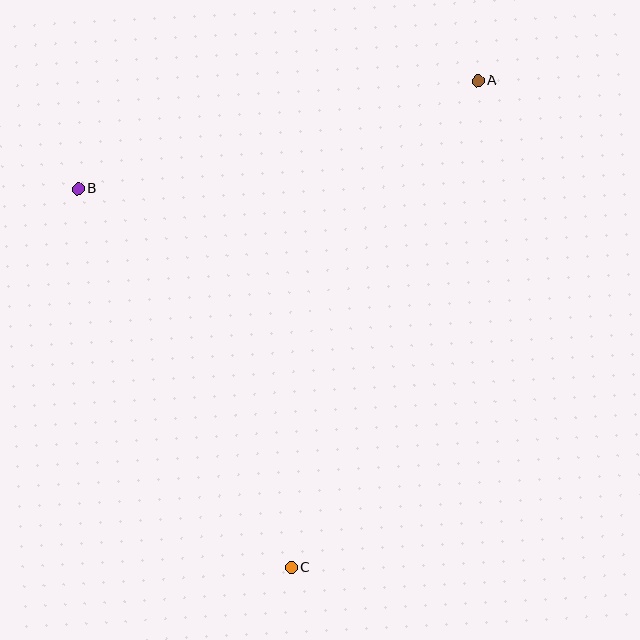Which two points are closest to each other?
Points A and B are closest to each other.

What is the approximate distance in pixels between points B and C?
The distance between B and C is approximately 435 pixels.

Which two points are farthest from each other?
Points A and C are farthest from each other.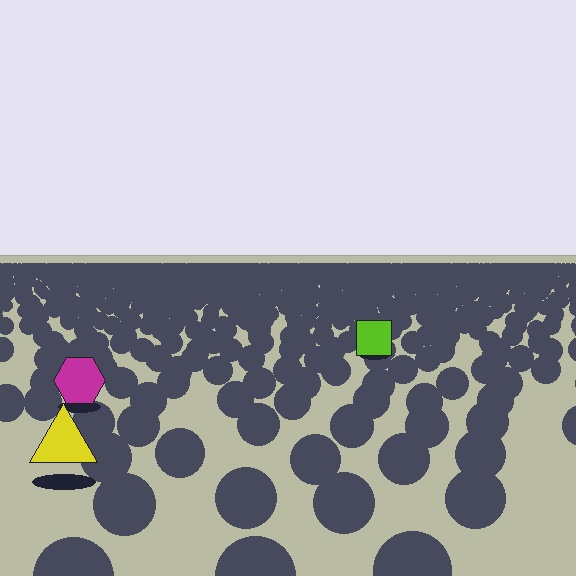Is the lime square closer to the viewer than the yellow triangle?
No. The yellow triangle is closer — you can tell from the texture gradient: the ground texture is coarser near it.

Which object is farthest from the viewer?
The lime square is farthest from the viewer. It appears smaller and the ground texture around it is denser.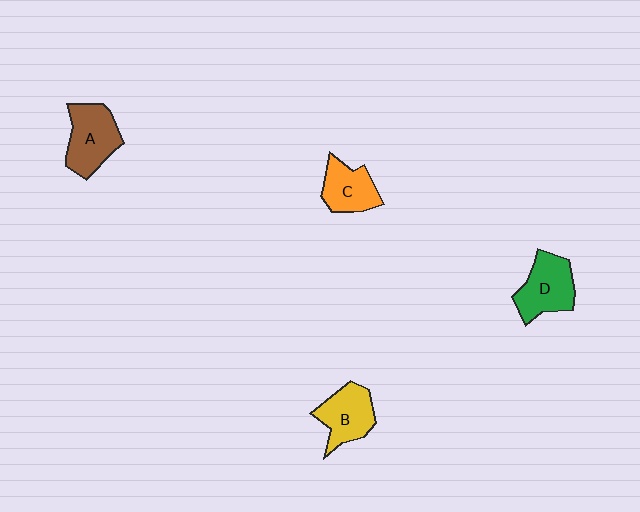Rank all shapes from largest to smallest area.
From largest to smallest: A (brown), D (green), B (yellow), C (orange).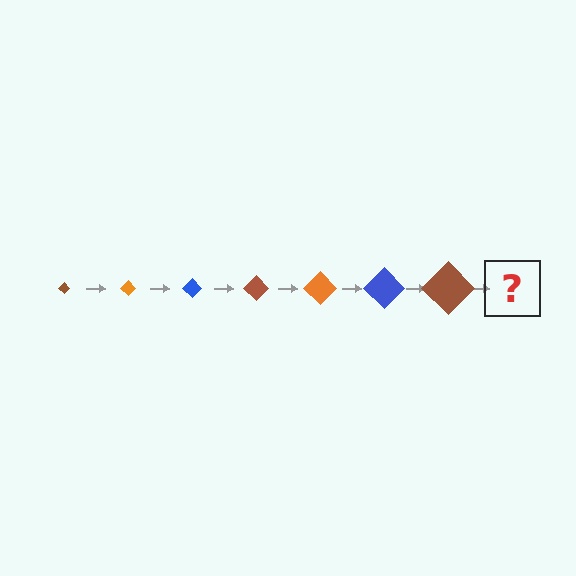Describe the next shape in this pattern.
It should be an orange diamond, larger than the previous one.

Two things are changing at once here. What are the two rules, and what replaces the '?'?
The two rules are that the diamond grows larger each step and the color cycles through brown, orange, and blue. The '?' should be an orange diamond, larger than the previous one.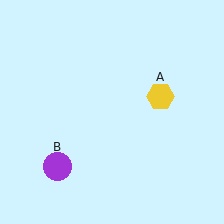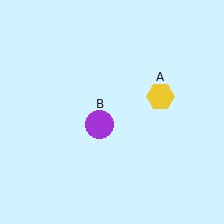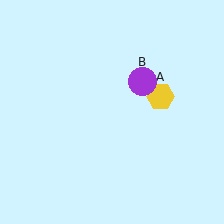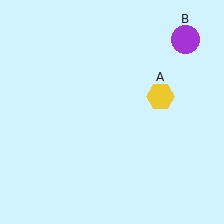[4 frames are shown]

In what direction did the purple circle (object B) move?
The purple circle (object B) moved up and to the right.